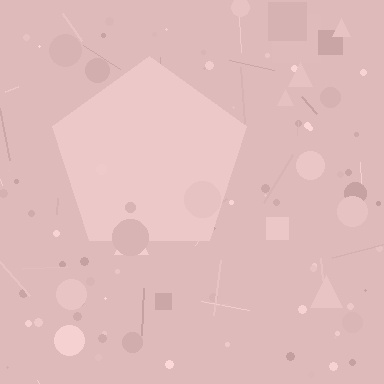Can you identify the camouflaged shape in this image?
The camouflaged shape is a pentagon.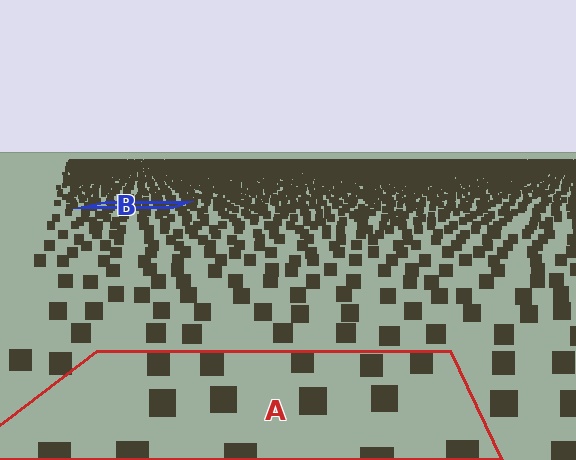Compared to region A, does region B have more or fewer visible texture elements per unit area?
Region B has more texture elements per unit area — they are packed more densely because it is farther away.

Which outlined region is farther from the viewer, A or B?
Region B is farther from the viewer — the texture elements inside it appear smaller and more densely packed.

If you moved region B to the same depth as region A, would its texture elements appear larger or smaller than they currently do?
They would appear larger. At a closer depth, the same texture elements are projected at a bigger on-screen size.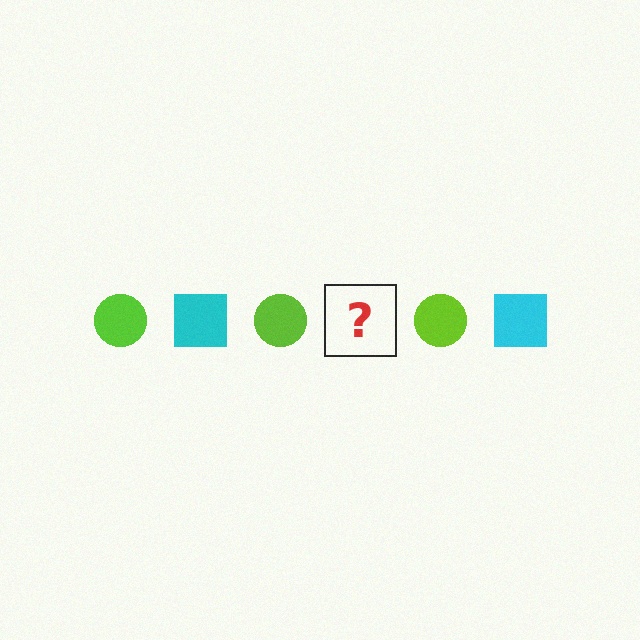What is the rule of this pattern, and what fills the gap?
The rule is that the pattern alternates between lime circle and cyan square. The gap should be filled with a cyan square.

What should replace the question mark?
The question mark should be replaced with a cyan square.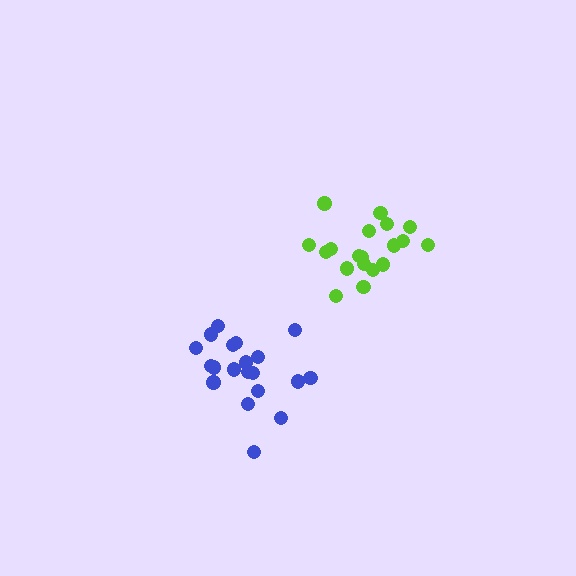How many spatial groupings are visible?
There are 2 spatial groupings.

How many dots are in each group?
Group 1: 20 dots, Group 2: 19 dots (39 total).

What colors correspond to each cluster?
The clusters are colored: blue, lime.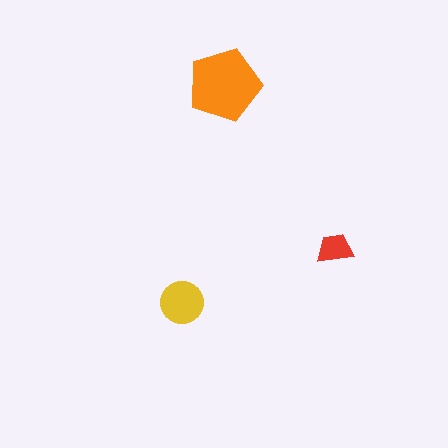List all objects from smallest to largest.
The red trapezoid, the yellow circle, the orange pentagon.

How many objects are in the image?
There are 3 objects in the image.